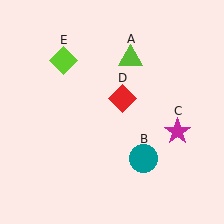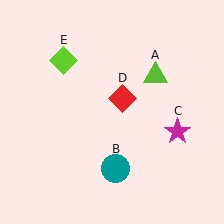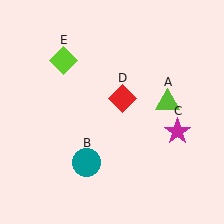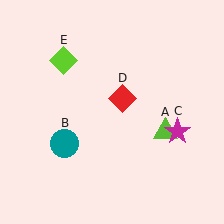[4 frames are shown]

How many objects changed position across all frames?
2 objects changed position: lime triangle (object A), teal circle (object B).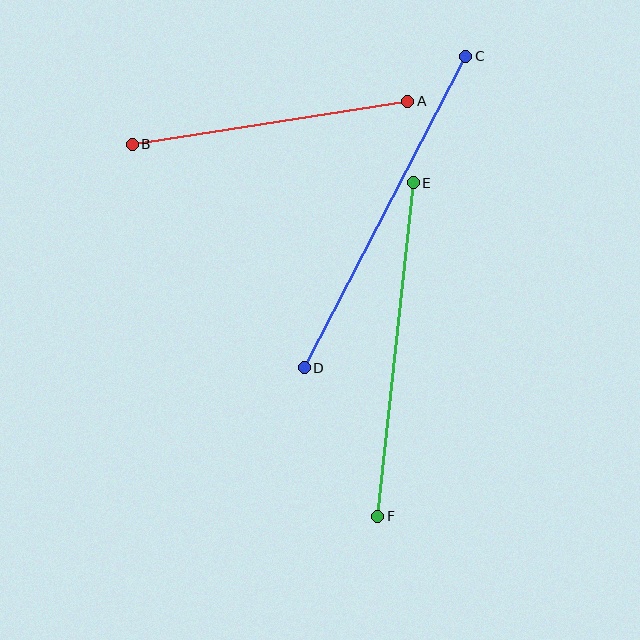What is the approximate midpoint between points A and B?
The midpoint is at approximately (270, 123) pixels.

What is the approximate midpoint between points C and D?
The midpoint is at approximately (385, 212) pixels.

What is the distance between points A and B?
The distance is approximately 279 pixels.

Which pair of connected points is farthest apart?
Points C and D are farthest apart.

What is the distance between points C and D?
The distance is approximately 351 pixels.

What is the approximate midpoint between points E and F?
The midpoint is at approximately (395, 349) pixels.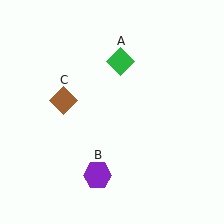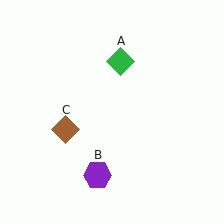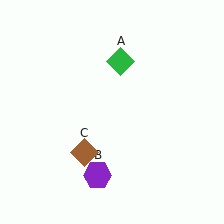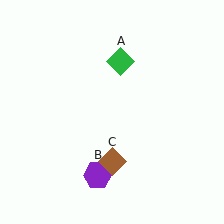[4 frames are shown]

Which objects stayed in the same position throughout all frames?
Green diamond (object A) and purple hexagon (object B) remained stationary.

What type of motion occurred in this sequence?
The brown diamond (object C) rotated counterclockwise around the center of the scene.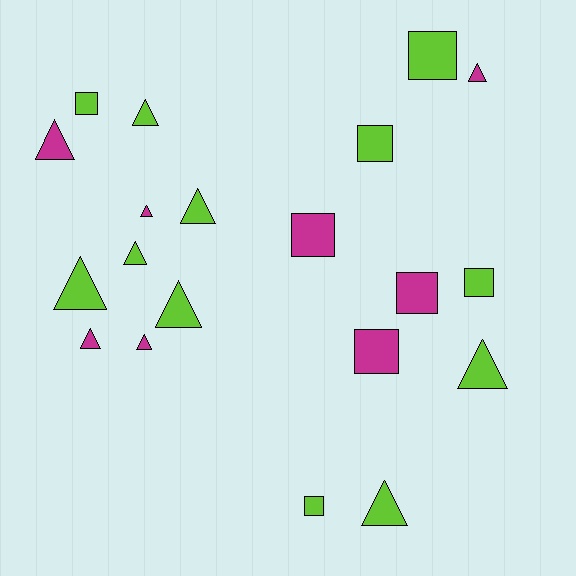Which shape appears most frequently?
Triangle, with 12 objects.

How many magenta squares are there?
There are 3 magenta squares.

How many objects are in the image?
There are 20 objects.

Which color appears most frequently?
Lime, with 12 objects.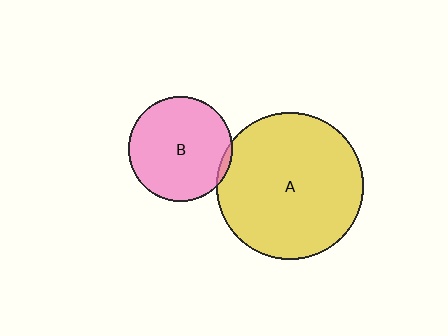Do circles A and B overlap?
Yes.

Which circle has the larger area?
Circle A (yellow).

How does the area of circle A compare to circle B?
Approximately 2.0 times.